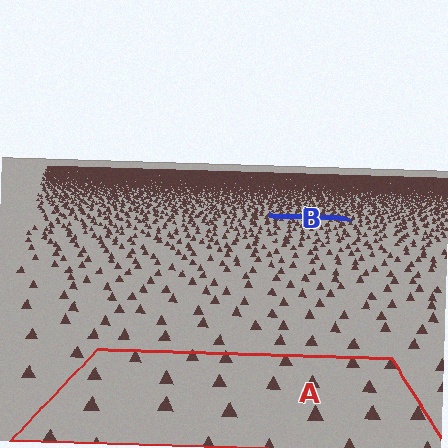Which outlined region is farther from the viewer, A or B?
Region B is farther from the viewer — the texture elements inside it appear smaller and more densely packed.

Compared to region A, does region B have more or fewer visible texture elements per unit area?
Region B has more texture elements per unit area — they are packed more densely because it is farther away.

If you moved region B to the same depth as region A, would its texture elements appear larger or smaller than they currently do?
They would appear larger. At a closer depth, the same texture elements are projected at a bigger on-screen size.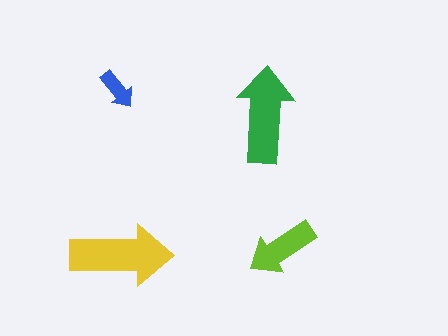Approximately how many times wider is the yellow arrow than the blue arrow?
About 2.5 times wider.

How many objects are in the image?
There are 4 objects in the image.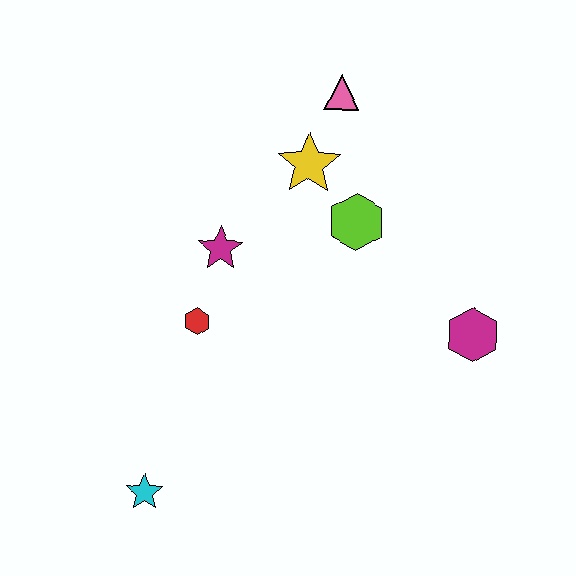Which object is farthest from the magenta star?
The magenta hexagon is farthest from the magenta star.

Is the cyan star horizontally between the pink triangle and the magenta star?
No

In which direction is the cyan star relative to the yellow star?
The cyan star is below the yellow star.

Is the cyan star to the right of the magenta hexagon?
No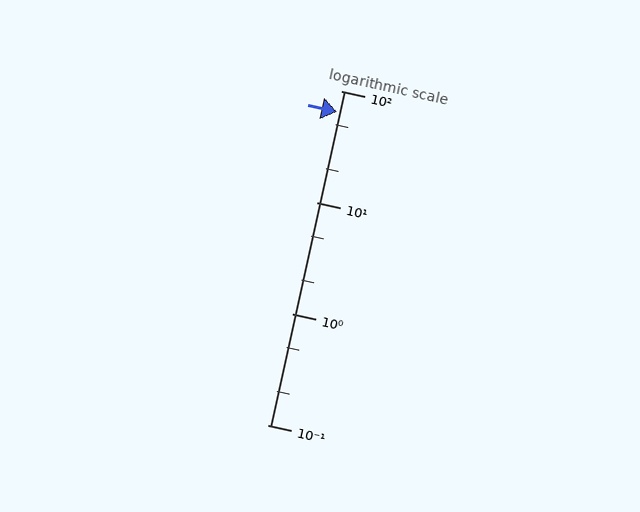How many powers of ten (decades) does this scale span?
The scale spans 3 decades, from 0.1 to 100.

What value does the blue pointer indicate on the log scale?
The pointer indicates approximately 65.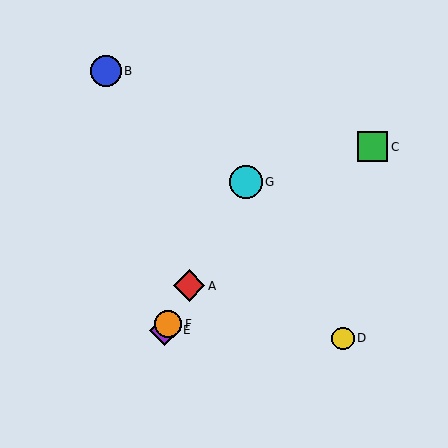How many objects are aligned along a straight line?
4 objects (A, E, F, G) are aligned along a straight line.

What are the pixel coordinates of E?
Object E is at (165, 330).